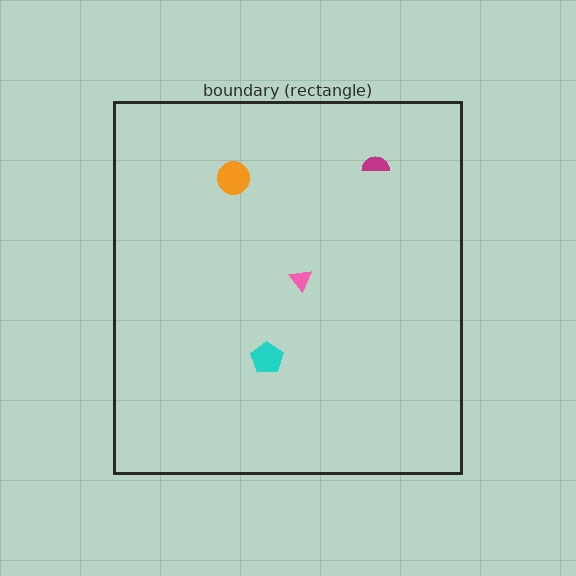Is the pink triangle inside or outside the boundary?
Inside.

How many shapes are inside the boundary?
4 inside, 0 outside.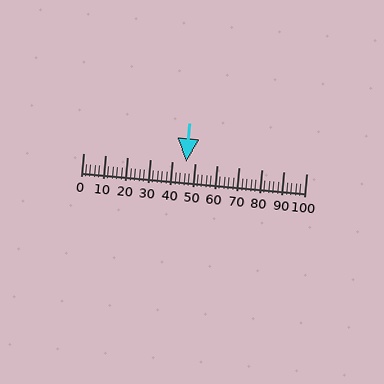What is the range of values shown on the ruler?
The ruler shows values from 0 to 100.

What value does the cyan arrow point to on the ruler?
The cyan arrow points to approximately 46.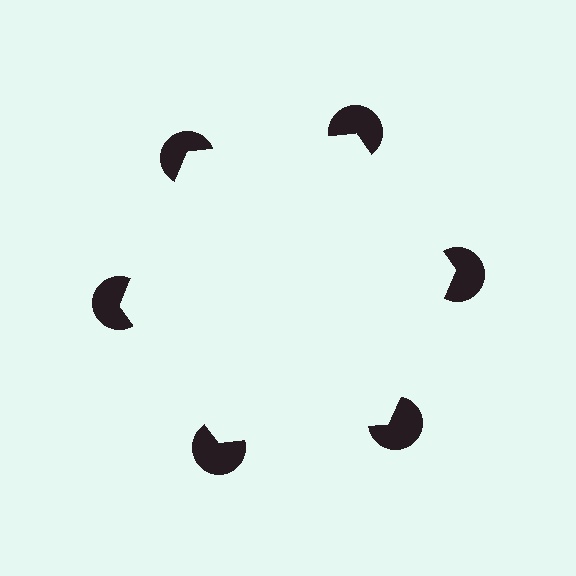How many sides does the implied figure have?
6 sides.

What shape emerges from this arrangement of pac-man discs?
An illusory hexagon — its edges are inferred from the aligned wedge cuts in the pac-man discs, not physically drawn.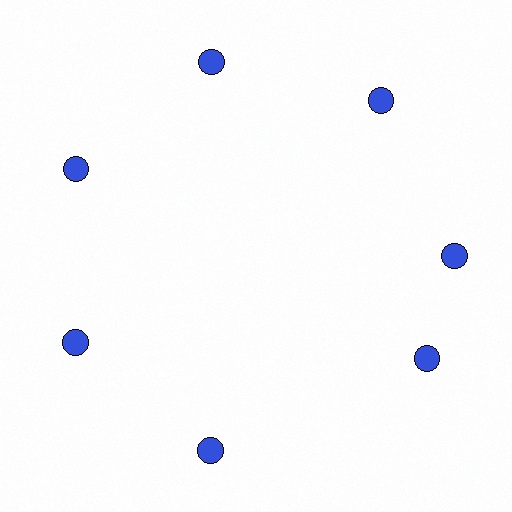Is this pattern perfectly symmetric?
No. The 7 blue circles are arranged in a ring, but one element near the 5 o'clock position is rotated out of alignment along the ring, breaking the 7-fold rotational symmetry.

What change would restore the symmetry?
The symmetry would be restored by rotating it back into even spacing with its neighbors so that all 7 circles sit at equal angles and equal distance from the center.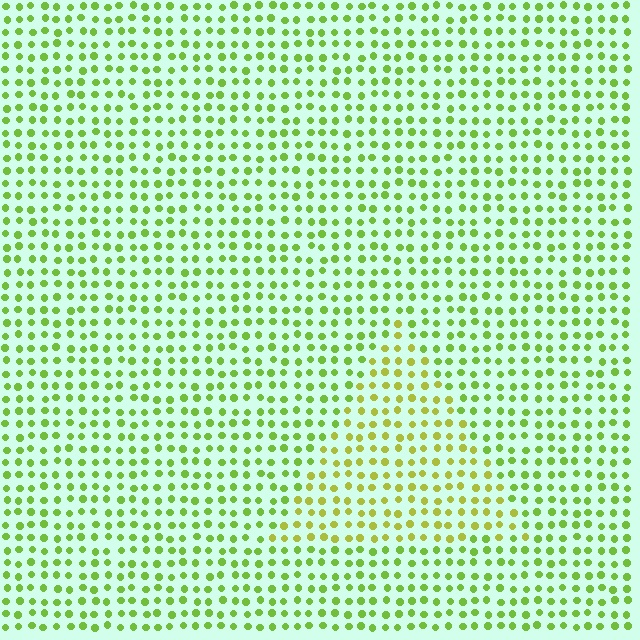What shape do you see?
I see a triangle.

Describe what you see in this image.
The image is filled with small lime elements in a uniform arrangement. A triangle-shaped region is visible where the elements are tinted to a slightly different hue, forming a subtle color boundary.